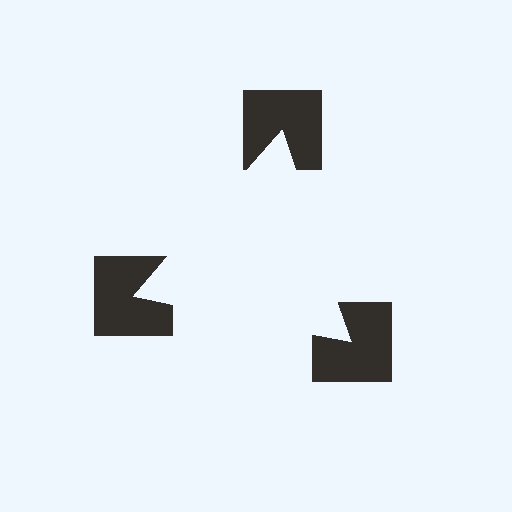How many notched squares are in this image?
There are 3 — one at each vertex of the illusory triangle.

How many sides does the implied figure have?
3 sides.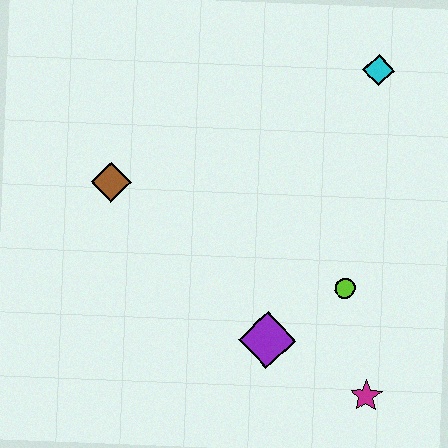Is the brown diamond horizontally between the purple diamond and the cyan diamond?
No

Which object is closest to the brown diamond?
The purple diamond is closest to the brown diamond.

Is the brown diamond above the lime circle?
Yes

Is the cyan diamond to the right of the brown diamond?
Yes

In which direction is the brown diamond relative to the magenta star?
The brown diamond is to the left of the magenta star.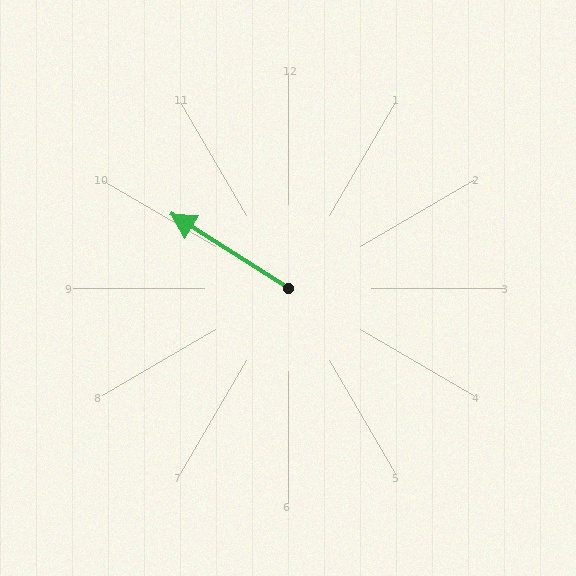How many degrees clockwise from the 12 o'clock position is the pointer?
Approximately 302 degrees.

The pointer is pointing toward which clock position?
Roughly 10 o'clock.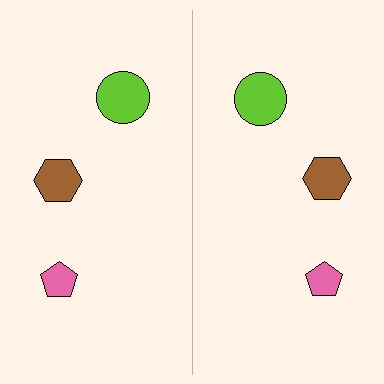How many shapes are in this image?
There are 6 shapes in this image.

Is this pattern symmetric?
Yes, this pattern has bilateral (reflection) symmetry.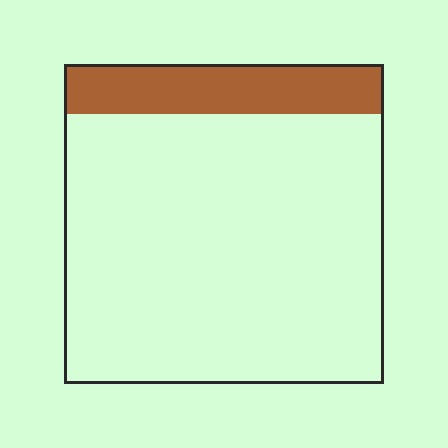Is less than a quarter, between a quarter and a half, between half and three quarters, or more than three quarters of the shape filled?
Less than a quarter.